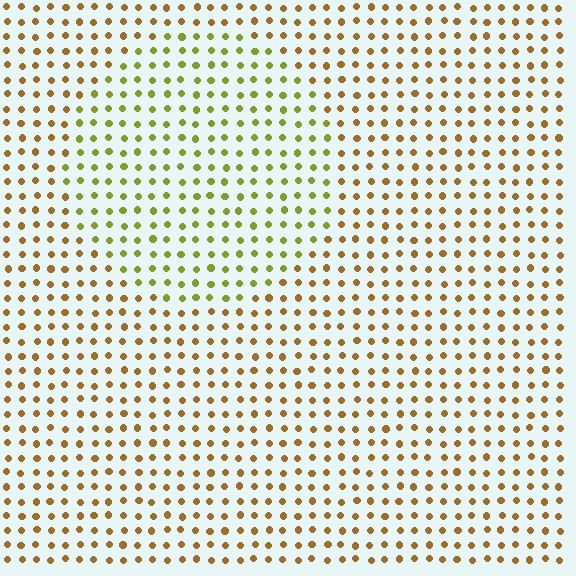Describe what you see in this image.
The image is filled with small brown elements in a uniform arrangement. A circle-shaped region is visible where the elements are tinted to a slightly different hue, forming a subtle color boundary.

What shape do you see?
I see a circle.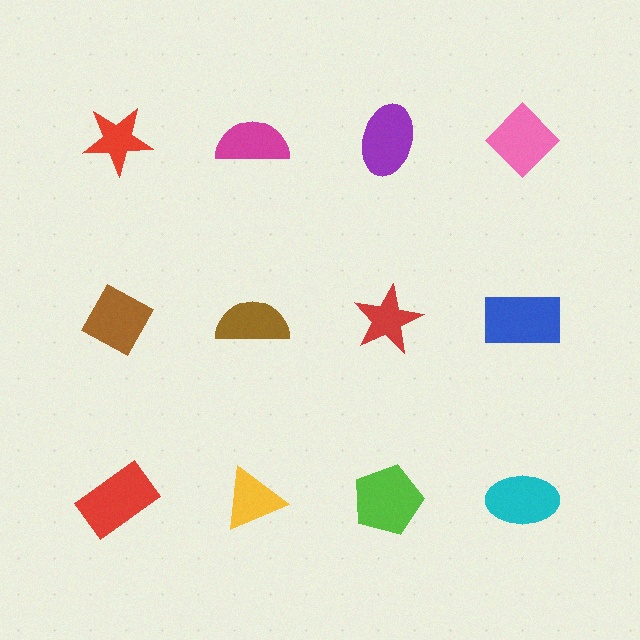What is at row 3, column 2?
A yellow triangle.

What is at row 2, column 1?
A brown diamond.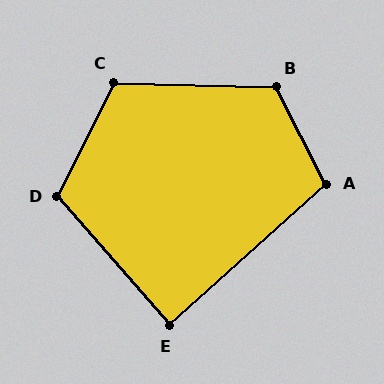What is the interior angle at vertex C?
Approximately 115 degrees (obtuse).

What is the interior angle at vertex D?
Approximately 113 degrees (obtuse).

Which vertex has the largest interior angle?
B, at approximately 119 degrees.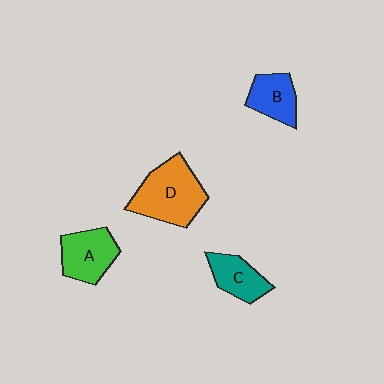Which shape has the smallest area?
Shape B (blue).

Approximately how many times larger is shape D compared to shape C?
Approximately 1.7 times.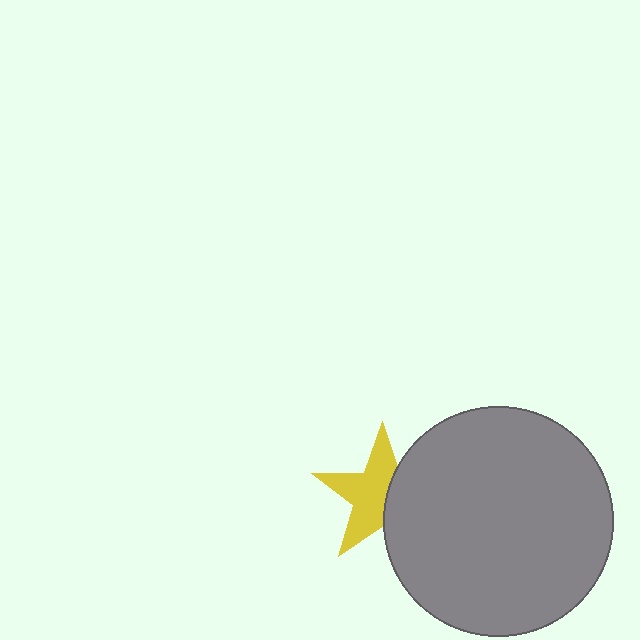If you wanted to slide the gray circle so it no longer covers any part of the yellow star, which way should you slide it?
Slide it right — that is the most direct way to separate the two shapes.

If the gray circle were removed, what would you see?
You would see the complete yellow star.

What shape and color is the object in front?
The object in front is a gray circle.